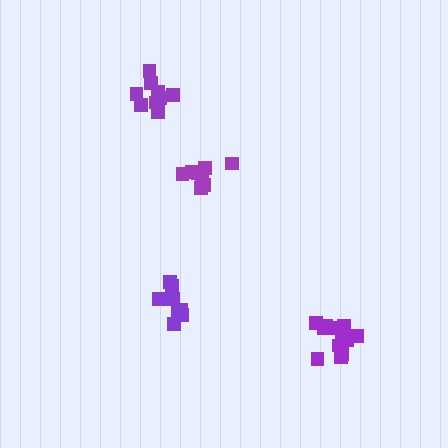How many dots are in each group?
Group 1: 10 dots, Group 2: 8 dots, Group 3: 12 dots, Group 4: 8 dots (38 total).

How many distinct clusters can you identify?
There are 4 distinct clusters.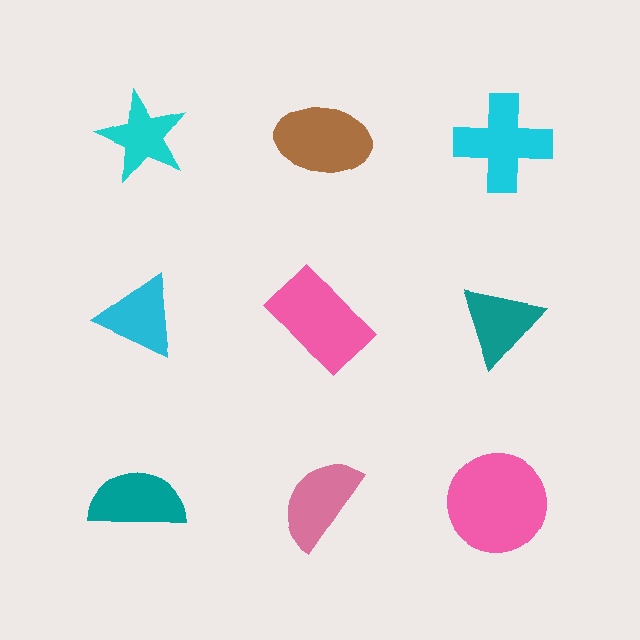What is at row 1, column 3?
A cyan cross.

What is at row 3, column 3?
A pink circle.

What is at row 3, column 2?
A pink semicircle.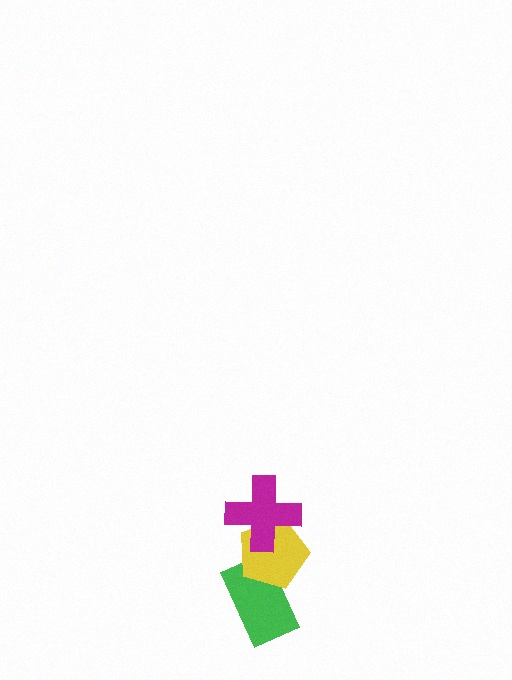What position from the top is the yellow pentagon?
The yellow pentagon is 2nd from the top.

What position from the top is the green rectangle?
The green rectangle is 3rd from the top.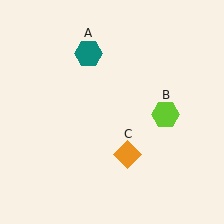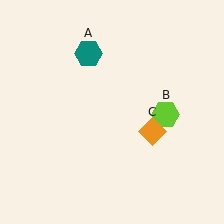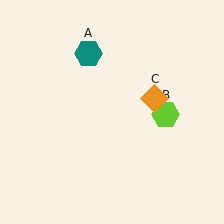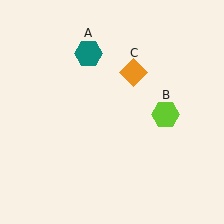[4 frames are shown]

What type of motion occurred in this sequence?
The orange diamond (object C) rotated counterclockwise around the center of the scene.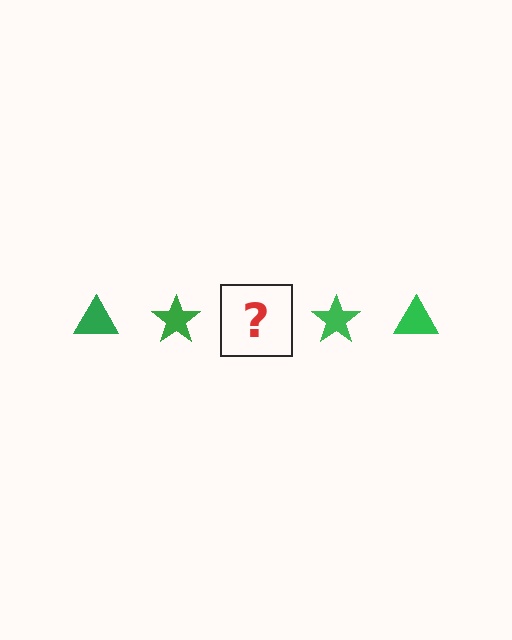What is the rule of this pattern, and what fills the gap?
The rule is that the pattern cycles through triangle, star shapes in green. The gap should be filled with a green triangle.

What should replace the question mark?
The question mark should be replaced with a green triangle.